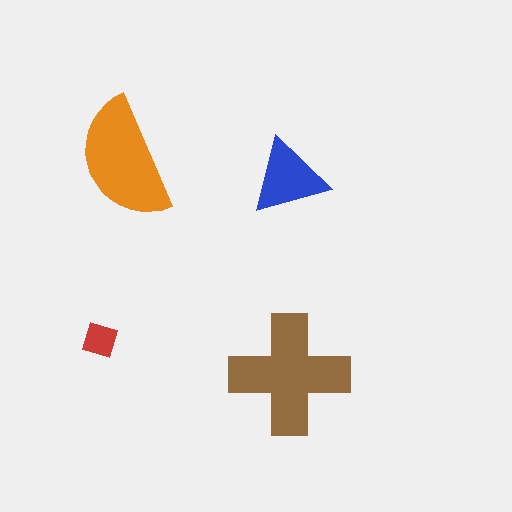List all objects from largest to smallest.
The brown cross, the orange semicircle, the blue triangle, the red square.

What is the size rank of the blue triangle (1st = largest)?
3rd.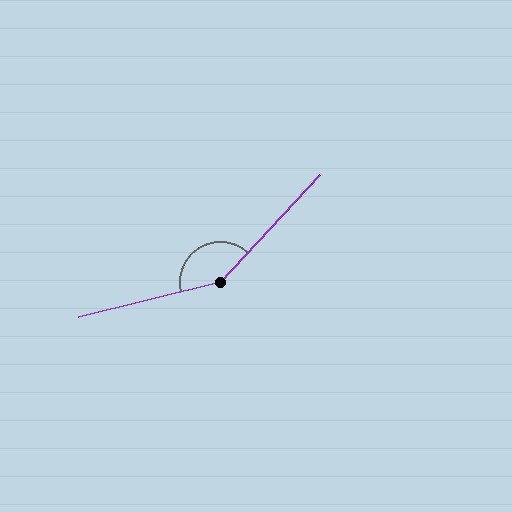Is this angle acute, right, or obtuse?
It is obtuse.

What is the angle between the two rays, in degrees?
Approximately 147 degrees.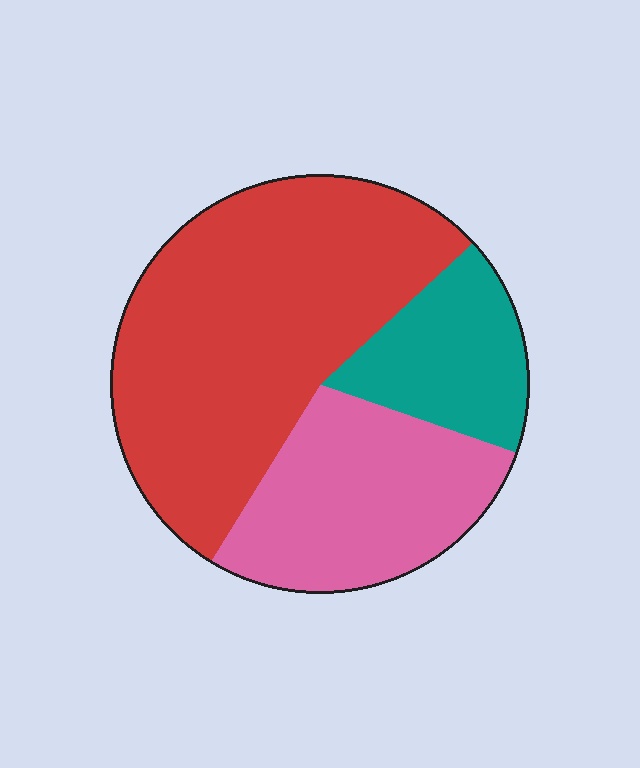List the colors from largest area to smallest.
From largest to smallest: red, pink, teal.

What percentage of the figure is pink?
Pink takes up about one quarter (1/4) of the figure.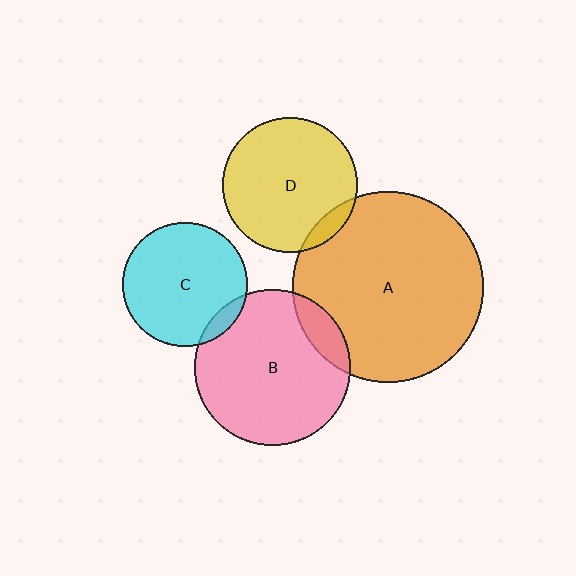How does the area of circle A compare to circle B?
Approximately 1.5 times.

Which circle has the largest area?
Circle A (orange).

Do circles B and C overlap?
Yes.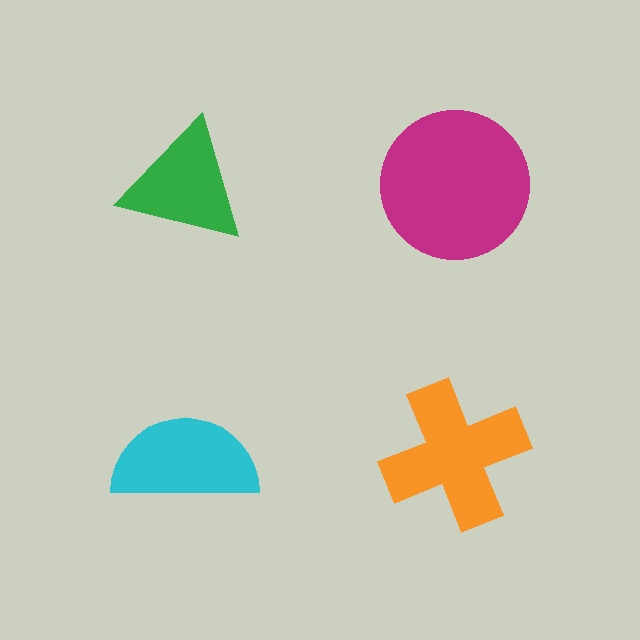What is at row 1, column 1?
A green triangle.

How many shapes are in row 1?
2 shapes.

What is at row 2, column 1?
A cyan semicircle.